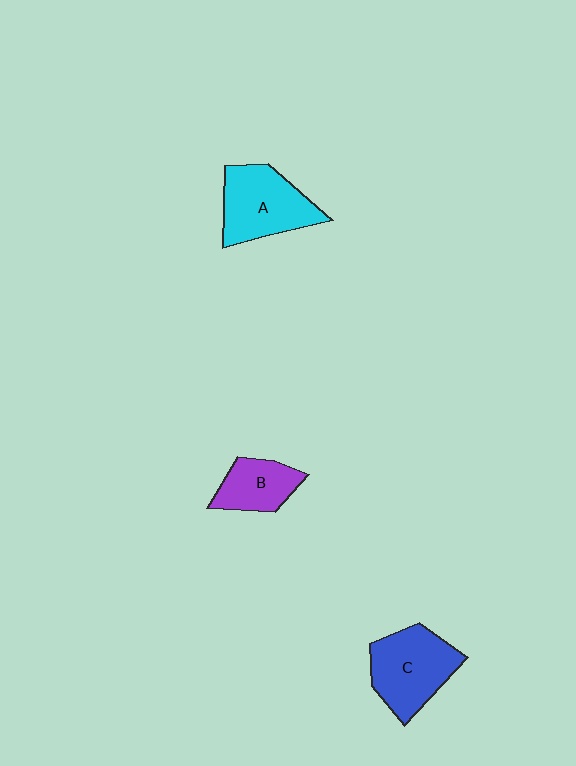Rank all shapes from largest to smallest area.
From largest to smallest: C (blue), A (cyan), B (purple).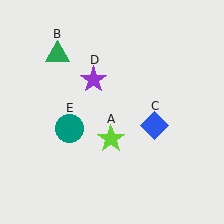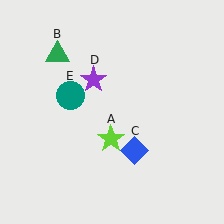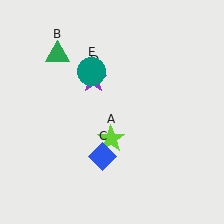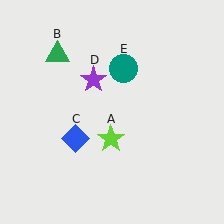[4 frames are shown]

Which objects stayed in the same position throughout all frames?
Lime star (object A) and green triangle (object B) and purple star (object D) remained stationary.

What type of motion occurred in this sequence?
The blue diamond (object C), teal circle (object E) rotated clockwise around the center of the scene.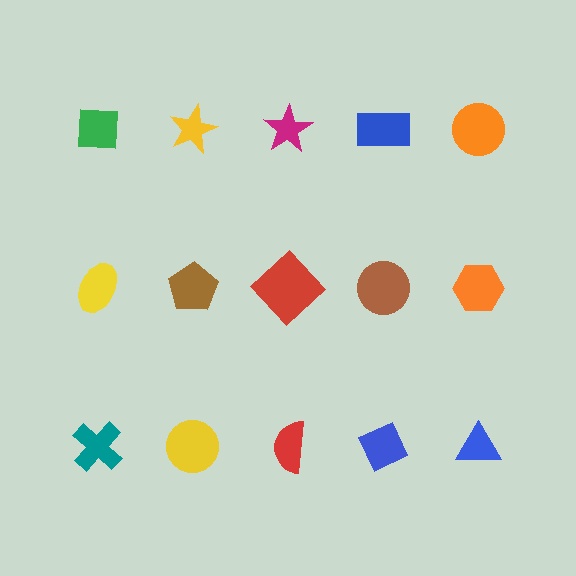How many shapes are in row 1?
5 shapes.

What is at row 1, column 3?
A magenta star.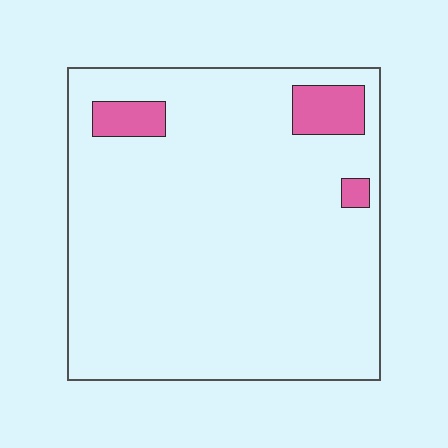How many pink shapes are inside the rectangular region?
3.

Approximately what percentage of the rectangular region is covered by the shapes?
Approximately 5%.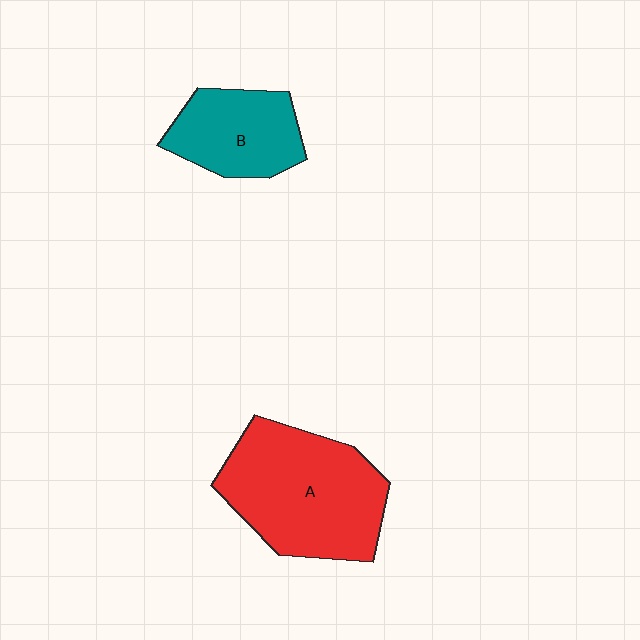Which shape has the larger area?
Shape A (red).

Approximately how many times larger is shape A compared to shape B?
Approximately 1.8 times.